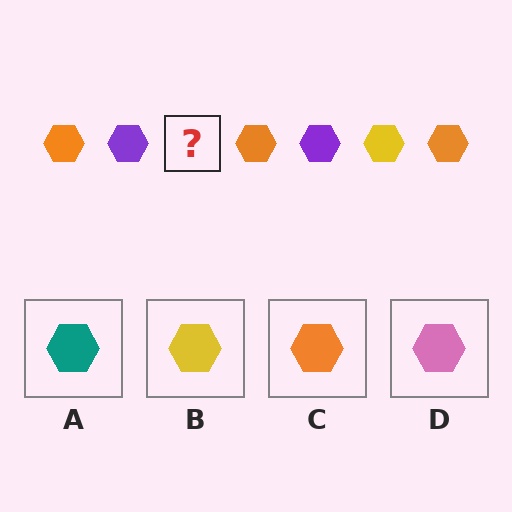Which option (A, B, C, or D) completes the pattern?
B.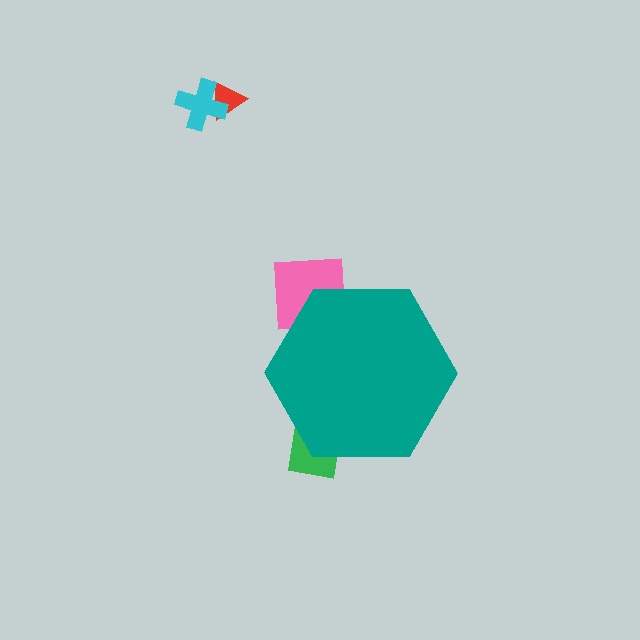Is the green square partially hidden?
Yes, the green square is partially hidden behind the teal hexagon.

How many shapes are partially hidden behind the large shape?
2 shapes are partially hidden.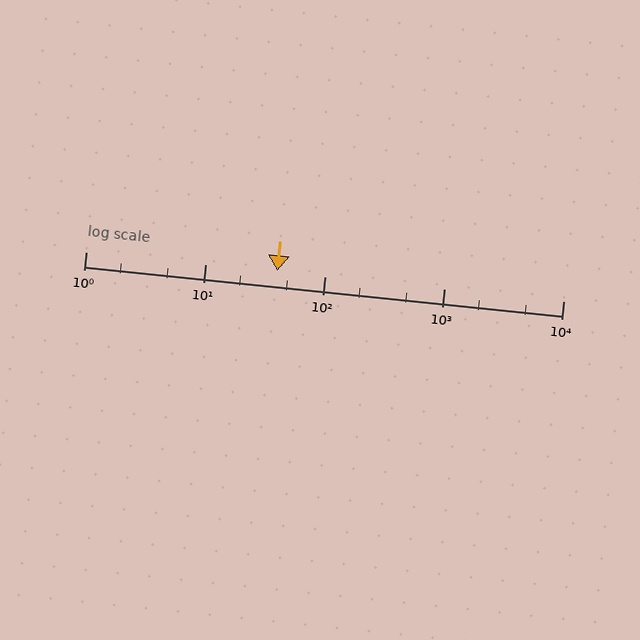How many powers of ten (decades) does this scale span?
The scale spans 4 decades, from 1 to 10000.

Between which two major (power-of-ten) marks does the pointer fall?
The pointer is between 10 and 100.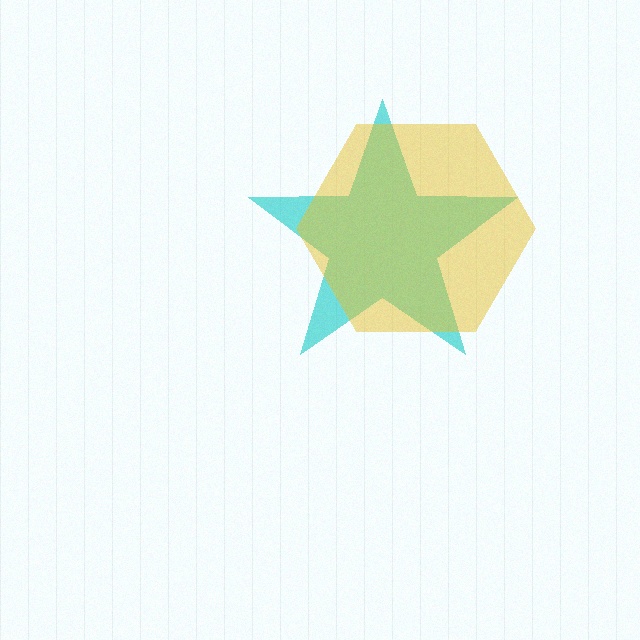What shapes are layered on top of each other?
The layered shapes are: a cyan star, a yellow hexagon.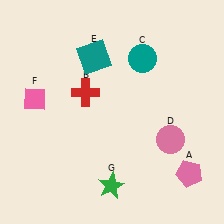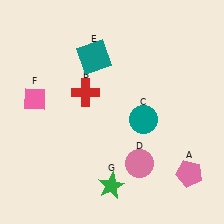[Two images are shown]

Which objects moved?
The objects that moved are: the teal circle (C), the pink circle (D).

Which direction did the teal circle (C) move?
The teal circle (C) moved down.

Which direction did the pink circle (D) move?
The pink circle (D) moved left.